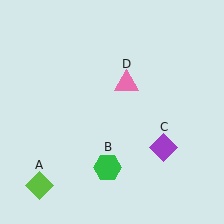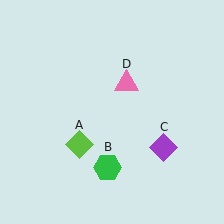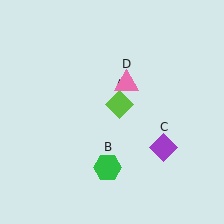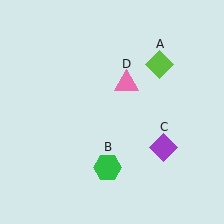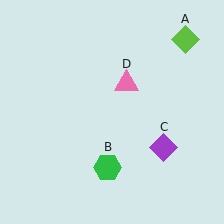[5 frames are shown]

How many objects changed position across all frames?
1 object changed position: lime diamond (object A).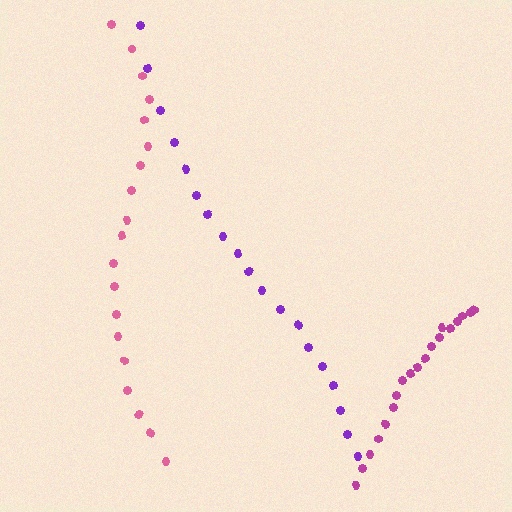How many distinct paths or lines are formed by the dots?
There are 3 distinct paths.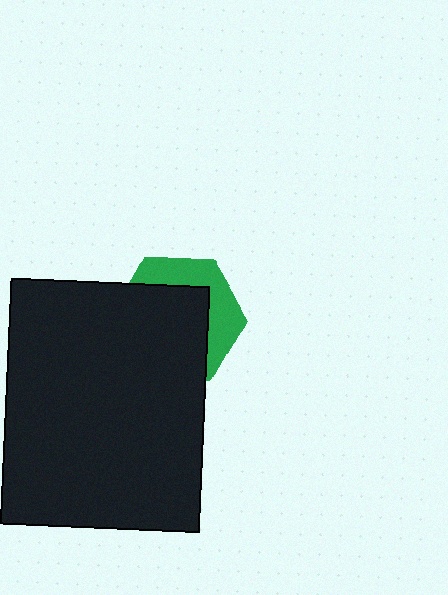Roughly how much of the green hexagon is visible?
A small part of it is visible (roughly 37%).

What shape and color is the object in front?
The object in front is a black rectangle.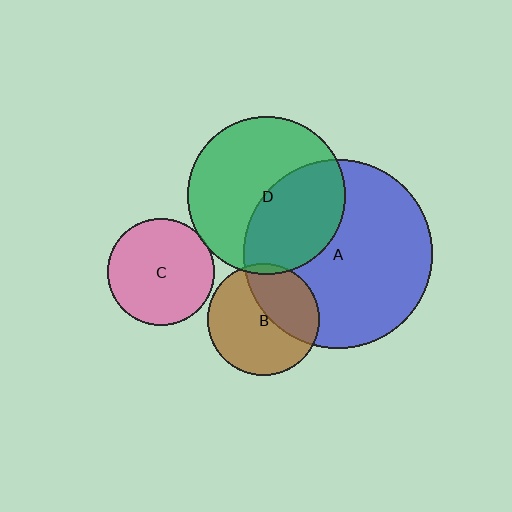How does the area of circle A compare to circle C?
Approximately 3.1 times.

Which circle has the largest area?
Circle A (blue).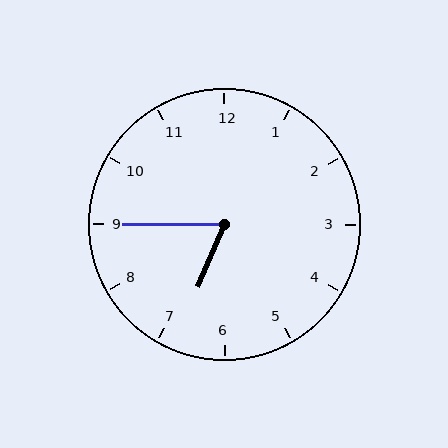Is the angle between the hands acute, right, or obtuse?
It is acute.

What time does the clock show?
6:45.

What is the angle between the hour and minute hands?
Approximately 68 degrees.